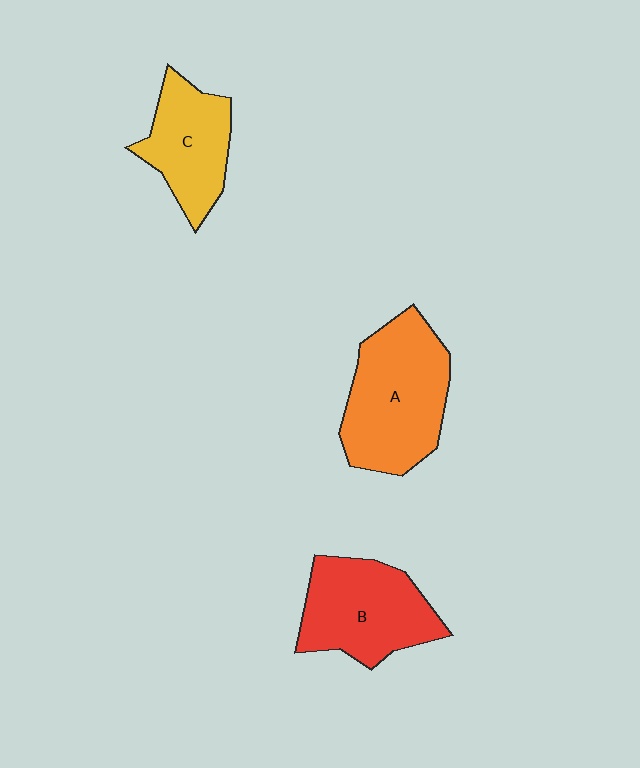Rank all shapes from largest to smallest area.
From largest to smallest: A (orange), B (red), C (yellow).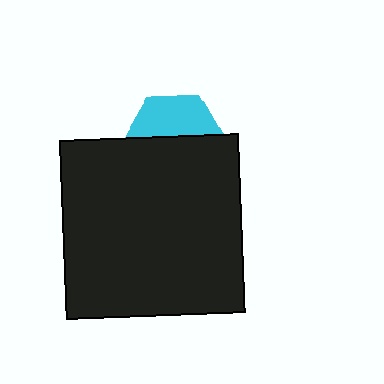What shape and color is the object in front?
The object in front is a black square.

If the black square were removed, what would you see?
You would see the complete cyan hexagon.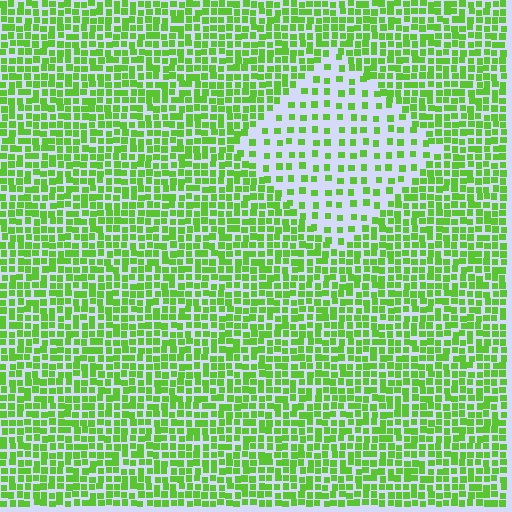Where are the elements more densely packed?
The elements are more densely packed outside the diamond boundary.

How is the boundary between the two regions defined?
The boundary is defined by a change in element density (approximately 2.4x ratio). All elements are the same color, size, and shape.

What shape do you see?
I see a diamond.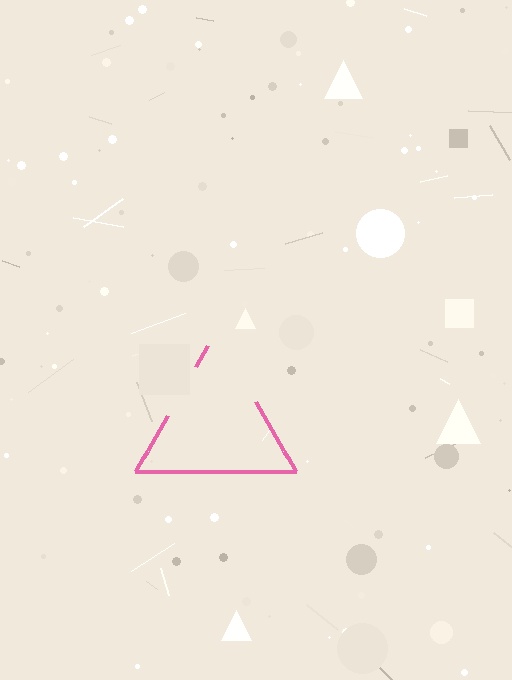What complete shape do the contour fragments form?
The contour fragments form a triangle.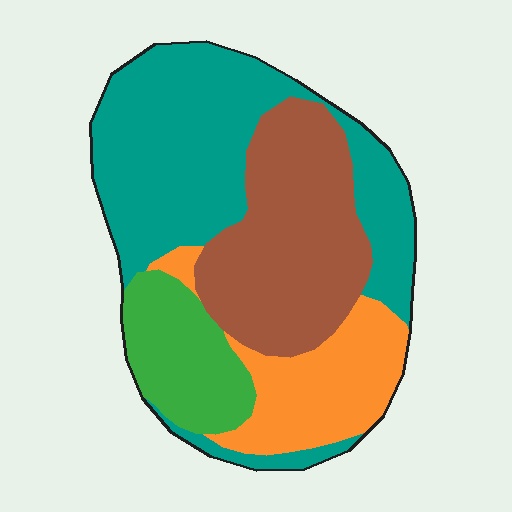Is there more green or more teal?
Teal.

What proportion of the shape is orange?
Orange covers 17% of the shape.